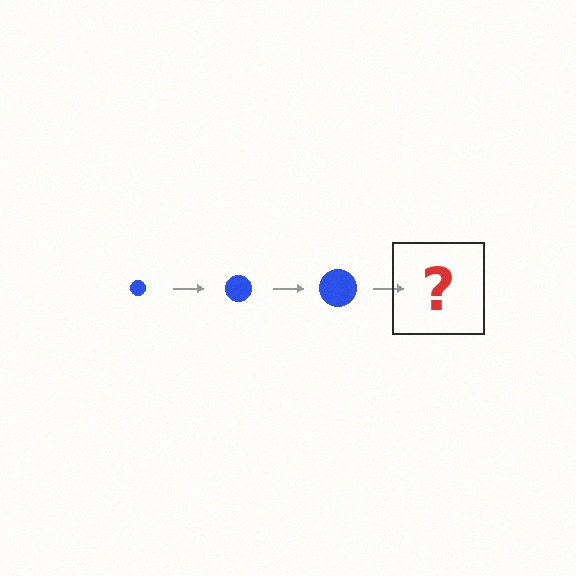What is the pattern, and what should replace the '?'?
The pattern is that the circle gets progressively larger each step. The '?' should be a blue circle, larger than the previous one.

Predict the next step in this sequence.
The next step is a blue circle, larger than the previous one.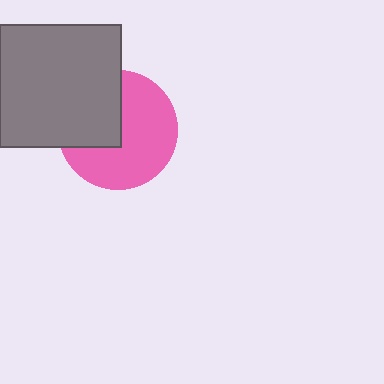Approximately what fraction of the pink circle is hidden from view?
Roughly 37% of the pink circle is hidden behind the gray square.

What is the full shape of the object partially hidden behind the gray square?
The partially hidden object is a pink circle.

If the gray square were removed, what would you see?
You would see the complete pink circle.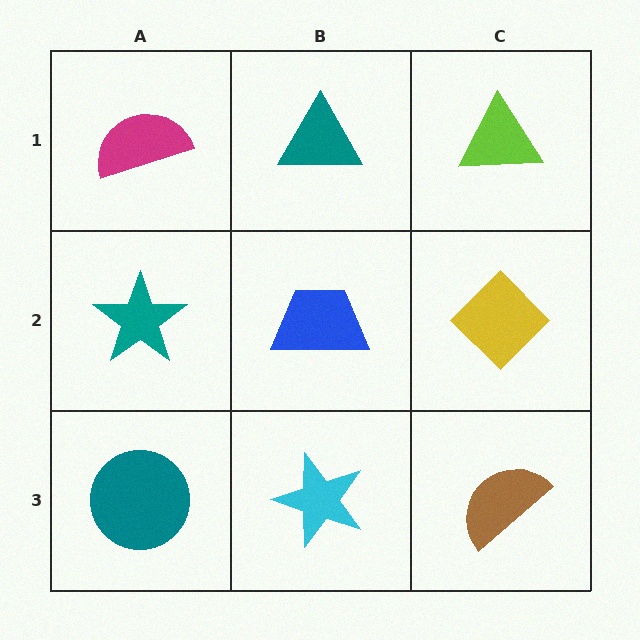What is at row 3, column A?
A teal circle.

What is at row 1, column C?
A lime triangle.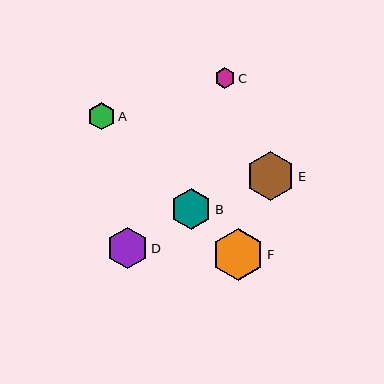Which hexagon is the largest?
Hexagon F is the largest with a size of approximately 52 pixels.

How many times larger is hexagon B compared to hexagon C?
Hexagon B is approximately 2.0 times the size of hexagon C.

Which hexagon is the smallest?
Hexagon C is the smallest with a size of approximately 20 pixels.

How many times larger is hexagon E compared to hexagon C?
Hexagon E is approximately 2.4 times the size of hexagon C.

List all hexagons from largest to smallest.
From largest to smallest: F, E, B, D, A, C.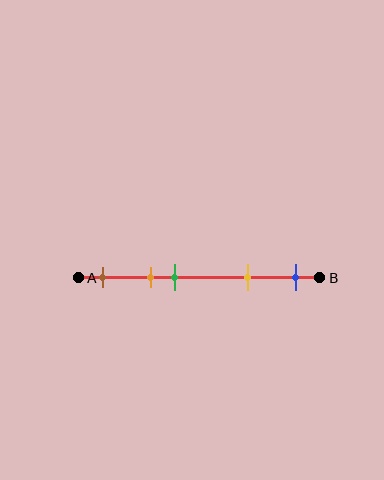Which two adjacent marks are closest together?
The orange and green marks are the closest adjacent pair.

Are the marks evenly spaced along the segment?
No, the marks are not evenly spaced.